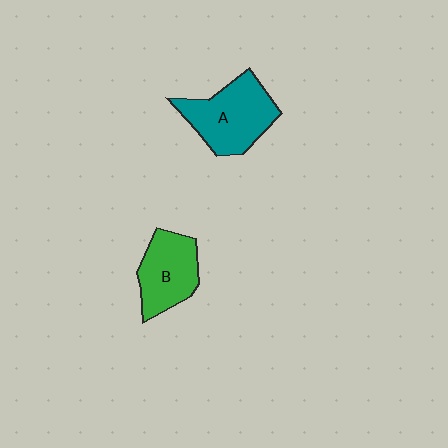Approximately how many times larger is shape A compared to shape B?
Approximately 1.2 times.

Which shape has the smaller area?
Shape B (green).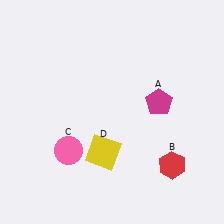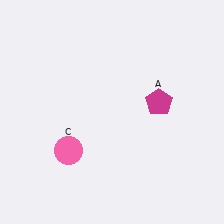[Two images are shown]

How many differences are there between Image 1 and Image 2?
There are 2 differences between the two images.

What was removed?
The red hexagon (B), the yellow square (D) were removed in Image 2.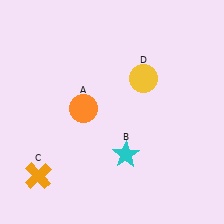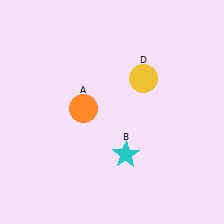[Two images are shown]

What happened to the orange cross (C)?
The orange cross (C) was removed in Image 2. It was in the bottom-left area of Image 1.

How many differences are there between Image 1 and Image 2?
There is 1 difference between the two images.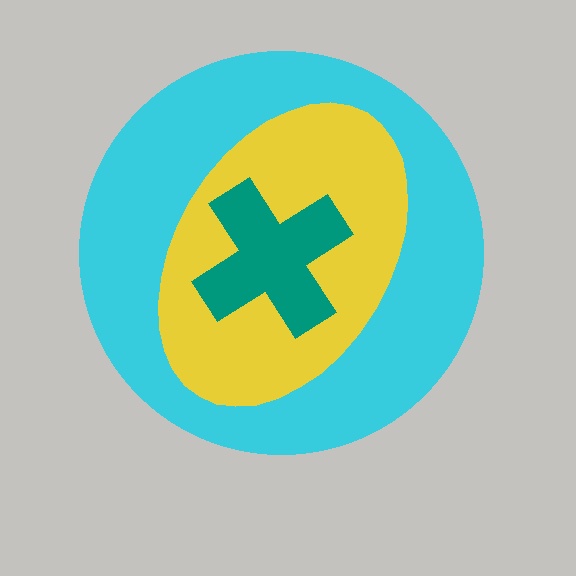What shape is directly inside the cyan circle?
The yellow ellipse.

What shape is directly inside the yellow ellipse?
The teal cross.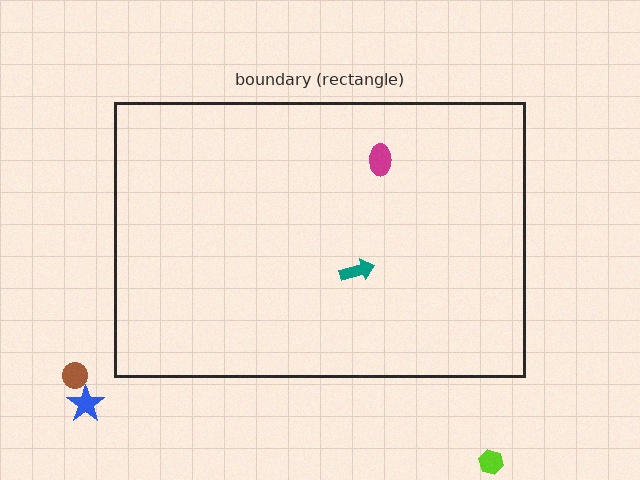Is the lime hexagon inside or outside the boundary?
Outside.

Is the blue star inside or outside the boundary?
Outside.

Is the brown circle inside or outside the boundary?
Outside.